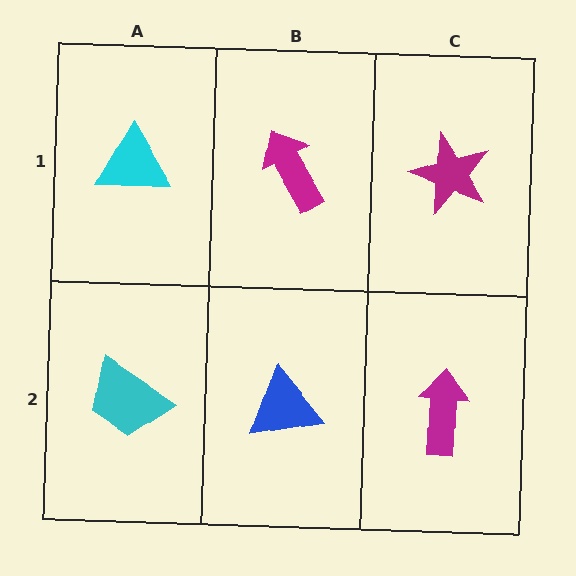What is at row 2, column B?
A blue triangle.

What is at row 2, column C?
A magenta arrow.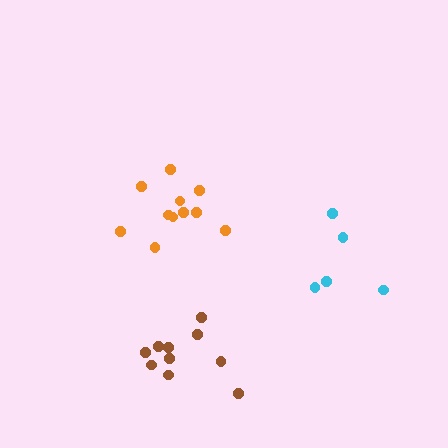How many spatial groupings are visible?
There are 3 spatial groupings.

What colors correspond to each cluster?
The clusters are colored: orange, cyan, brown.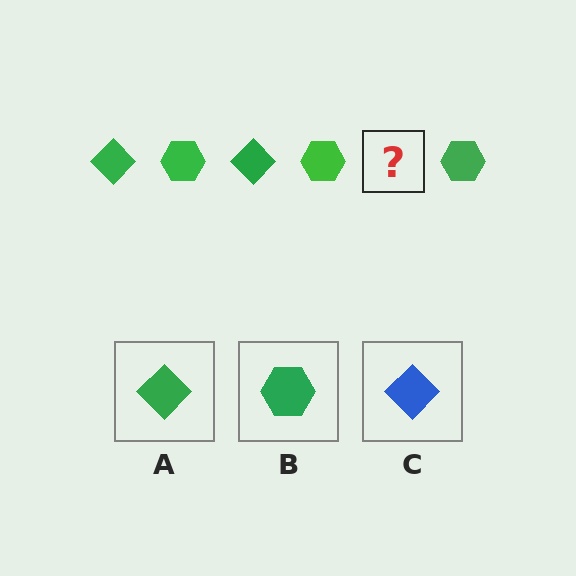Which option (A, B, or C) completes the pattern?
A.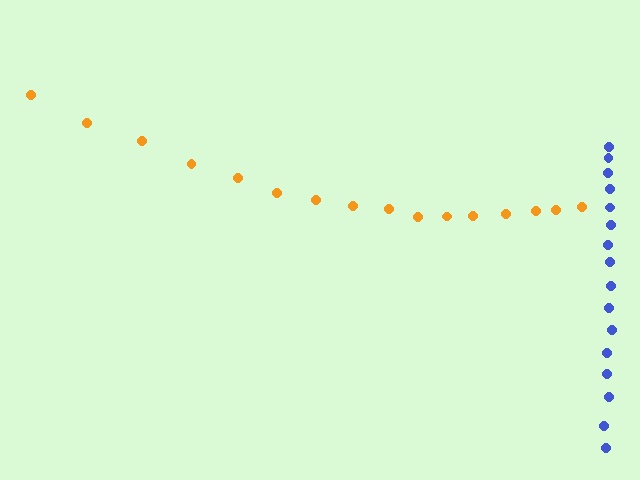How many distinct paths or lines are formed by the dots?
There are 2 distinct paths.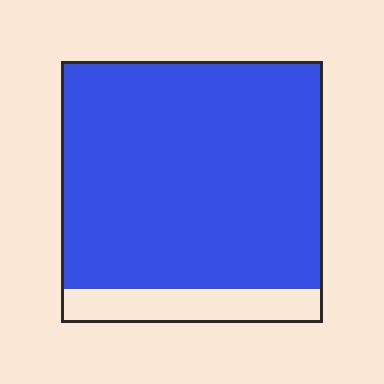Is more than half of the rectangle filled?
Yes.